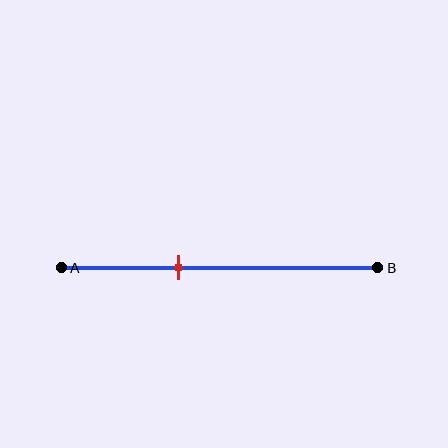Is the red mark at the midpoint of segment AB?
No, the mark is at about 35% from A, not at the 50% midpoint.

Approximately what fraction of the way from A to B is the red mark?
The red mark is approximately 35% of the way from A to B.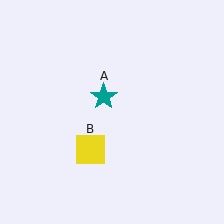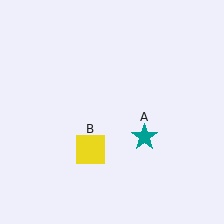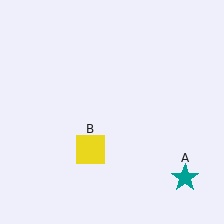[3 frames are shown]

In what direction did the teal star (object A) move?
The teal star (object A) moved down and to the right.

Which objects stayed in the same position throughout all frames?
Yellow square (object B) remained stationary.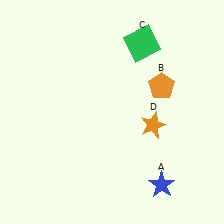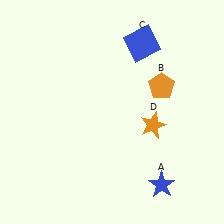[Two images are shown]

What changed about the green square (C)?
In Image 1, C is green. In Image 2, it changed to blue.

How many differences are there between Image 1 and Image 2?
There is 1 difference between the two images.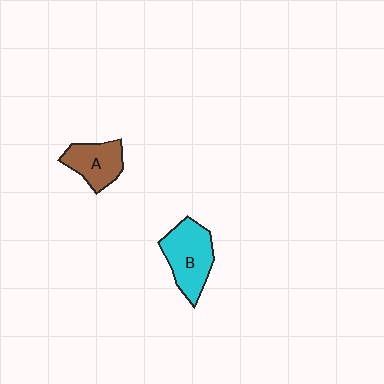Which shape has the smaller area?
Shape A (brown).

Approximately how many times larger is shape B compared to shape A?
Approximately 1.4 times.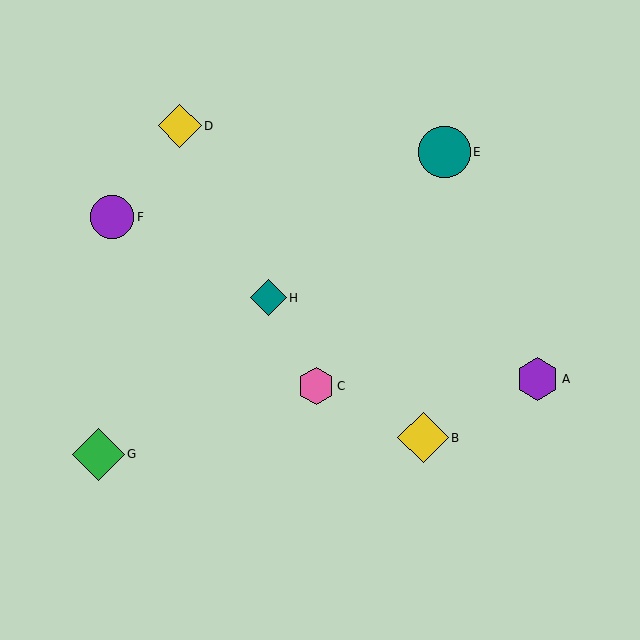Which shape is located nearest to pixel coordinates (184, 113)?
The yellow diamond (labeled D) at (180, 126) is nearest to that location.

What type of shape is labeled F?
Shape F is a purple circle.